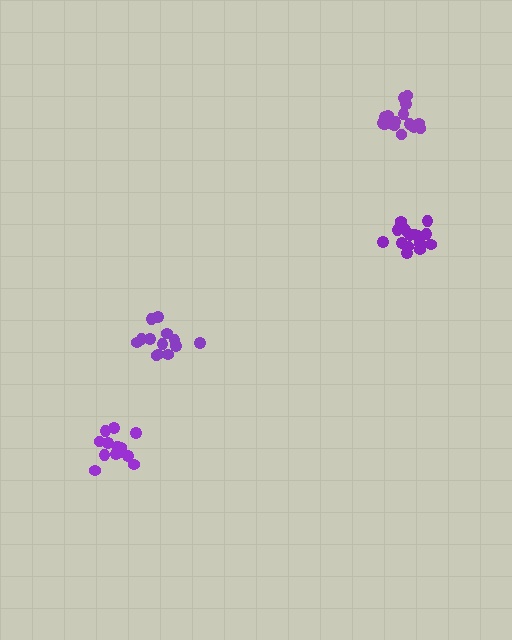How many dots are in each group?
Group 1: 13 dots, Group 2: 13 dots, Group 3: 17 dots, Group 4: 17 dots (60 total).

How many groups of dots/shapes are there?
There are 4 groups.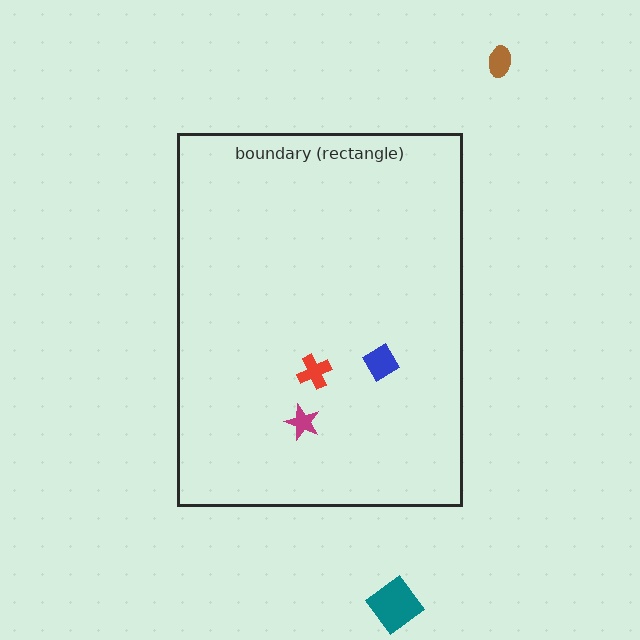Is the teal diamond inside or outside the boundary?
Outside.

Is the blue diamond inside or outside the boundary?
Inside.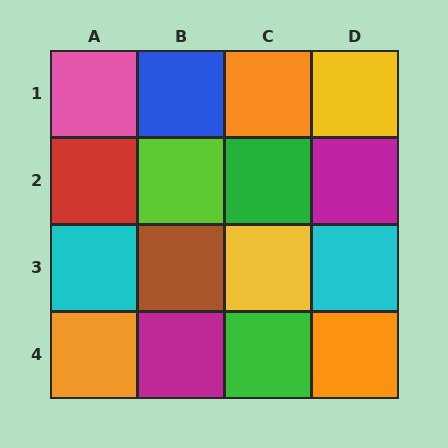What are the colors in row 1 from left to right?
Pink, blue, orange, yellow.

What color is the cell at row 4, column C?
Green.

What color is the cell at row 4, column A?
Orange.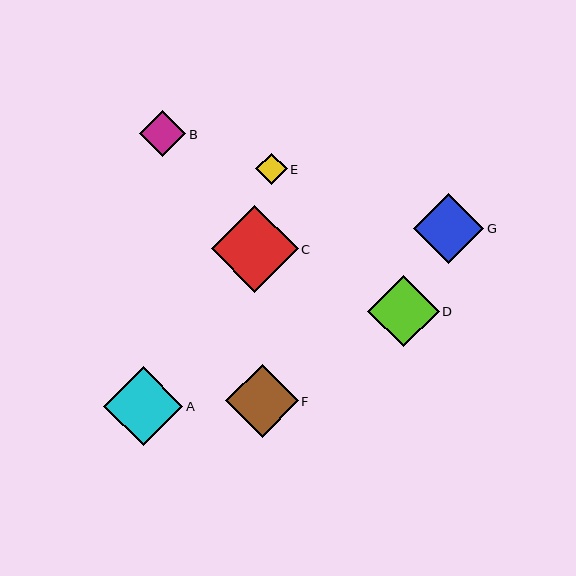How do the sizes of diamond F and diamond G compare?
Diamond F and diamond G are approximately the same size.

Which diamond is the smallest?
Diamond E is the smallest with a size of approximately 31 pixels.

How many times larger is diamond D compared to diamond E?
Diamond D is approximately 2.3 times the size of diamond E.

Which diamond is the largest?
Diamond C is the largest with a size of approximately 87 pixels.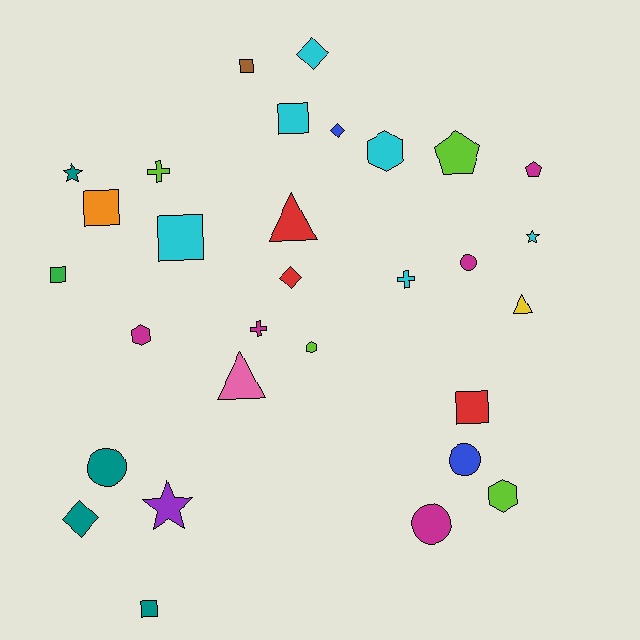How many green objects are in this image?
There is 1 green object.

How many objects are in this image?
There are 30 objects.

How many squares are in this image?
There are 7 squares.